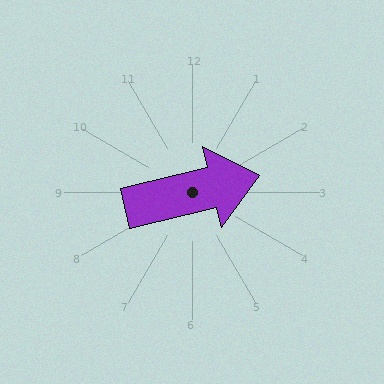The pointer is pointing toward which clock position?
Roughly 3 o'clock.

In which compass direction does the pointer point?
East.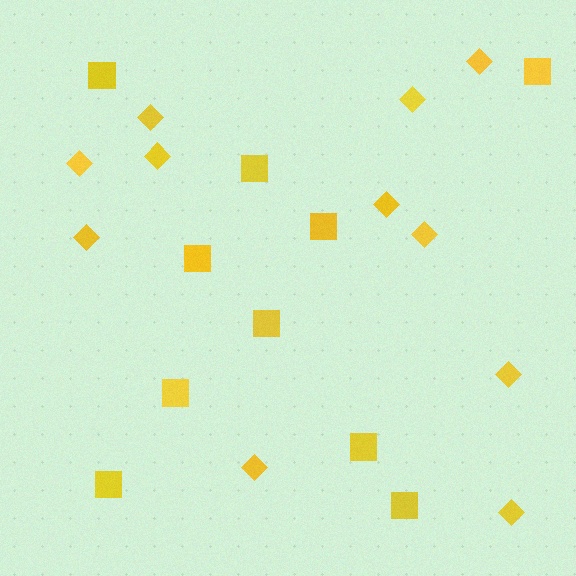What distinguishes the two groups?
There are 2 groups: one group of squares (10) and one group of diamonds (11).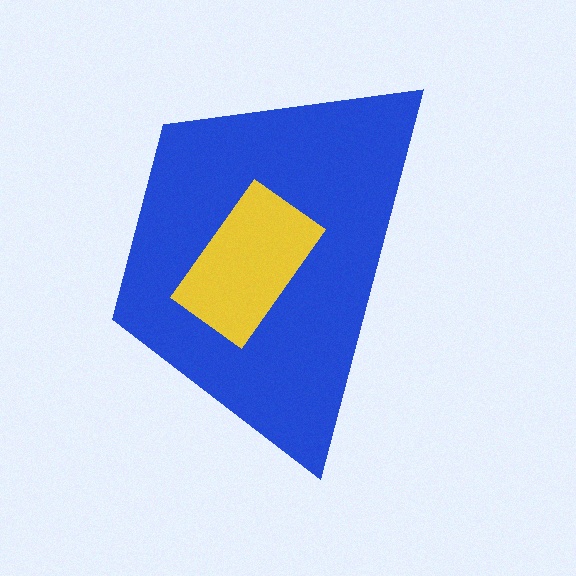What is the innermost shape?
The yellow rectangle.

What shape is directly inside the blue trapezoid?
The yellow rectangle.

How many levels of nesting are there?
2.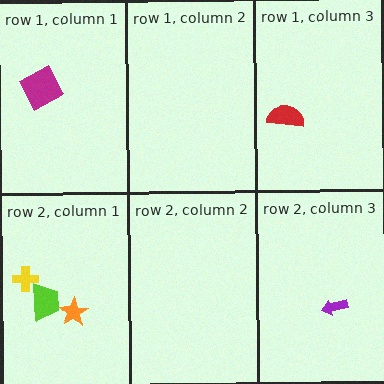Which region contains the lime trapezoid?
The row 2, column 1 region.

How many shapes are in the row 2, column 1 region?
3.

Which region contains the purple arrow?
The row 2, column 3 region.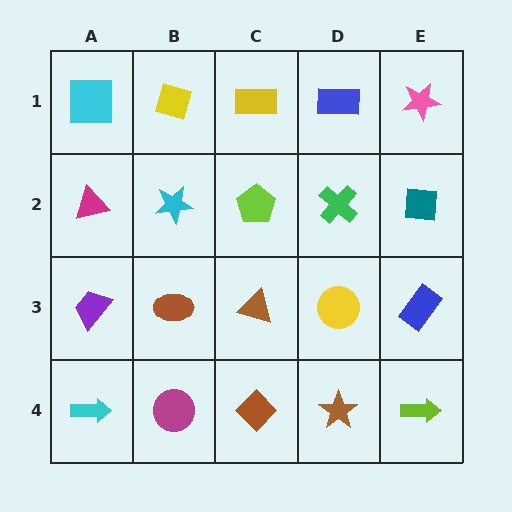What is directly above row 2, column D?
A blue rectangle.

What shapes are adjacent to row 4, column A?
A purple trapezoid (row 3, column A), a magenta circle (row 4, column B).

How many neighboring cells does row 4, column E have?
2.